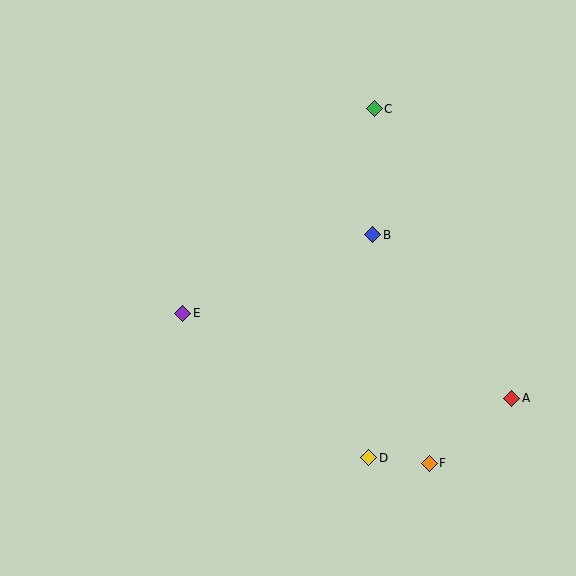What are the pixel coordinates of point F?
Point F is at (429, 463).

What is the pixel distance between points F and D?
The distance between F and D is 61 pixels.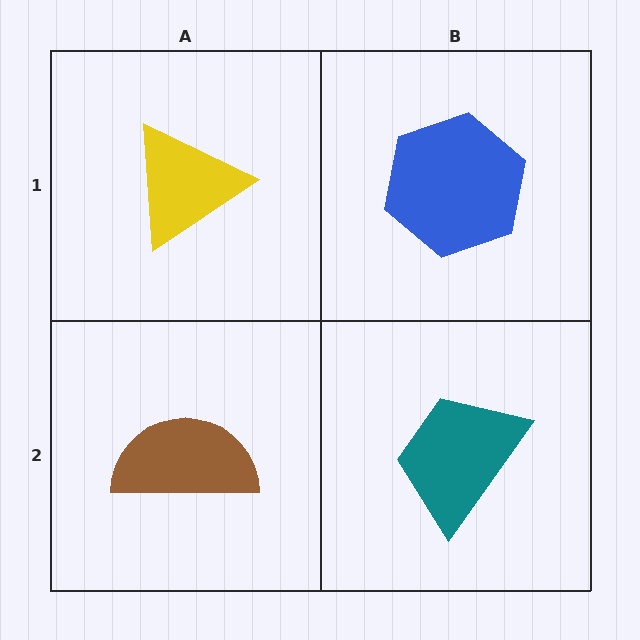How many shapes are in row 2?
2 shapes.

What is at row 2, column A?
A brown semicircle.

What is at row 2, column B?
A teal trapezoid.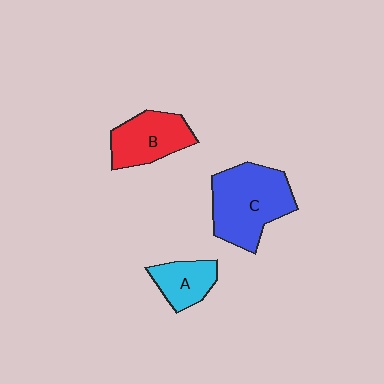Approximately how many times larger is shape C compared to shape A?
Approximately 2.1 times.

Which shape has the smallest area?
Shape A (cyan).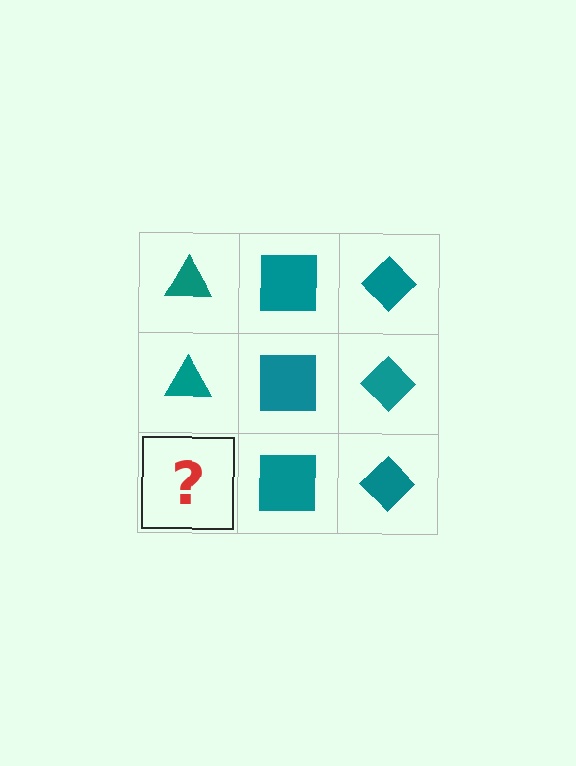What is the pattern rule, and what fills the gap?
The rule is that each column has a consistent shape. The gap should be filled with a teal triangle.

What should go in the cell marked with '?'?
The missing cell should contain a teal triangle.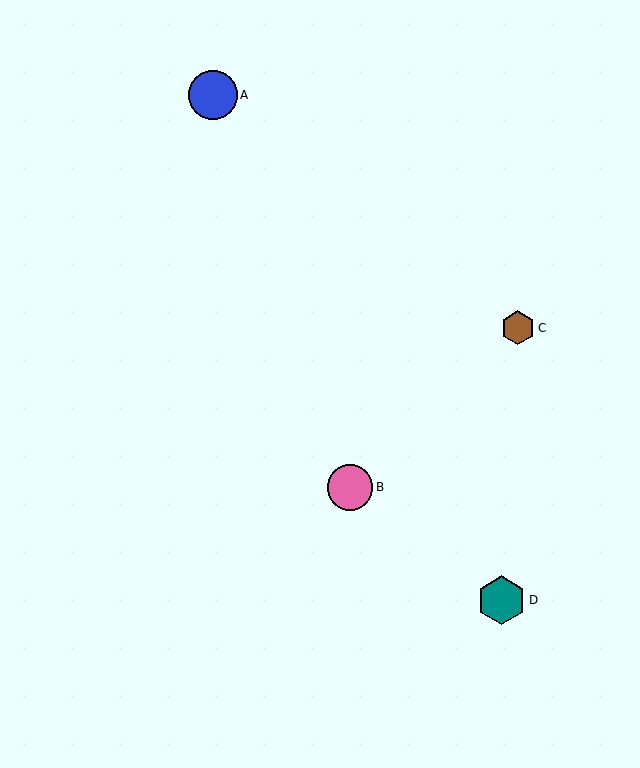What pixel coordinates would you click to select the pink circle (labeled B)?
Click at (350, 487) to select the pink circle B.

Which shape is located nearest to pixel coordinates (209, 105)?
The blue circle (labeled A) at (213, 95) is nearest to that location.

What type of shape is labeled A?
Shape A is a blue circle.